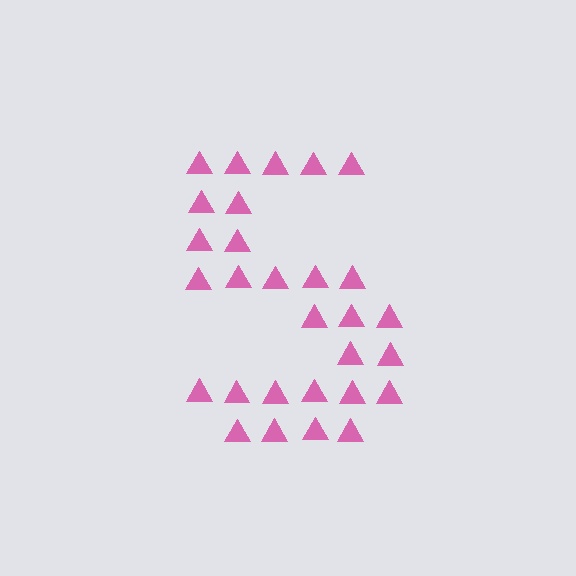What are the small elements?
The small elements are triangles.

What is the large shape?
The large shape is the letter S.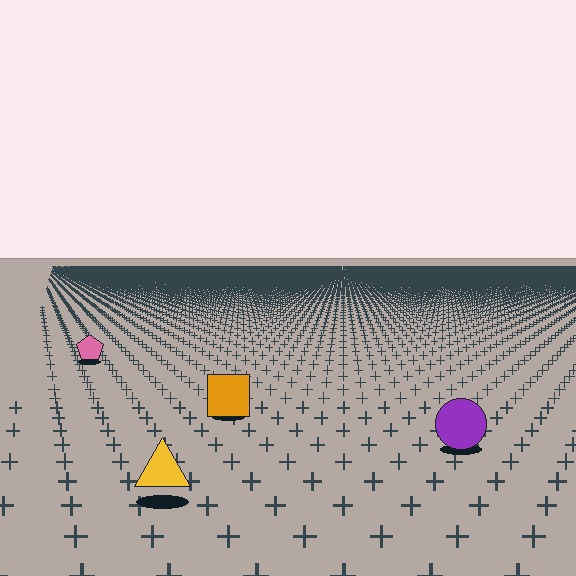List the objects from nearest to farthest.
From nearest to farthest: the yellow triangle, the purple circle, the orange square, the pink pentagon.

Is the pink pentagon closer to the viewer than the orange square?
No. The orange square is closer — you can tell from the texture gradient: the ground texture is coarser near it.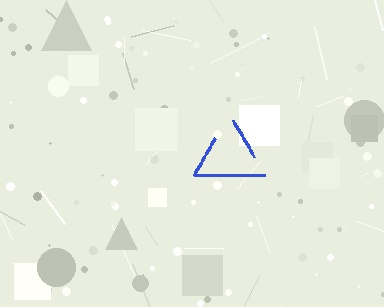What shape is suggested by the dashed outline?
The dashed outline suggests a triangle.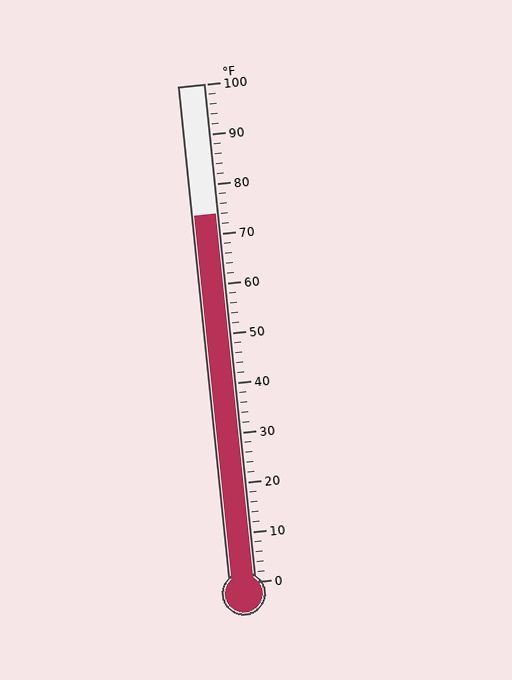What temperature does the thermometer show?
The thermometer shows approximately 74°F.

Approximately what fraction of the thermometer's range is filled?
The thermometer is filled to approximately 75% of its range.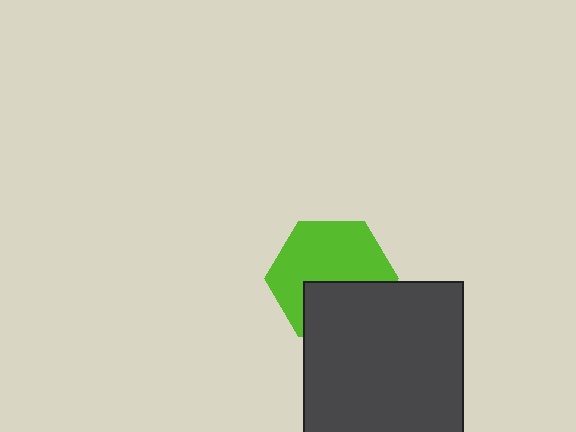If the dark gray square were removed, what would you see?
You would see the complete lime hexagon.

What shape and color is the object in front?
The object in front is a dark gray square.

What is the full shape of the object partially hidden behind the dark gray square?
The partially hidden object is a lime hexagon.